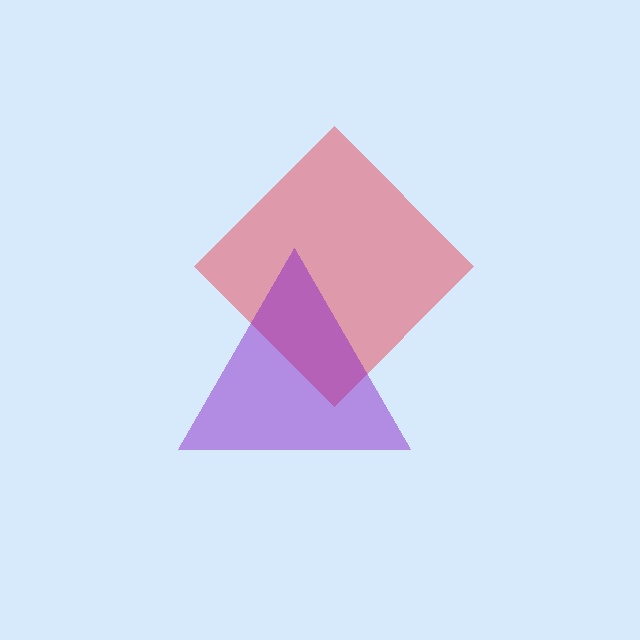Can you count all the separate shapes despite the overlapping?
Yes, there are 2 separate shapes.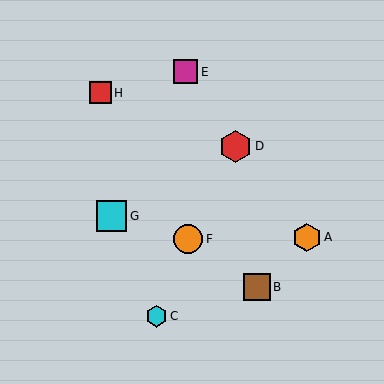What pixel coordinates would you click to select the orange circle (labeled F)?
Click at (188, 239) to select the orange circle F.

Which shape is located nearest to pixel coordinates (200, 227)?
The orange circle (labeled F) at (188, 239) is nearest to that location.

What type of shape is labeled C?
Shape C is a cyan hexagon.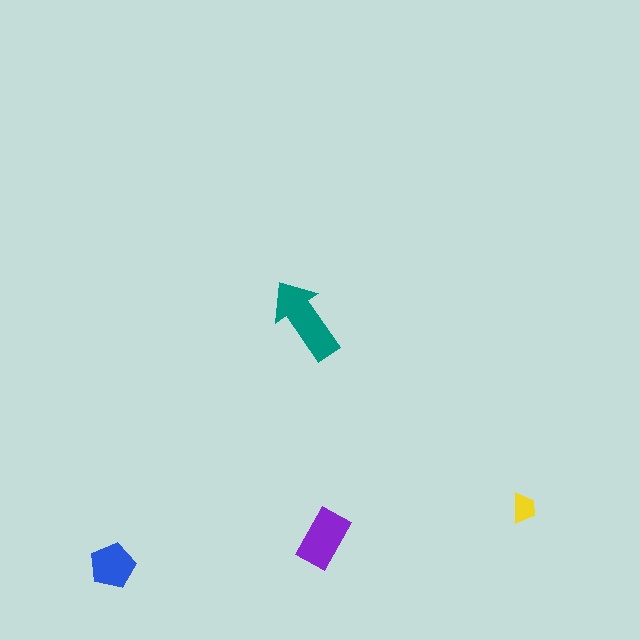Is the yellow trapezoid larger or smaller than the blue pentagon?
Smaller.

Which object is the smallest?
The yellow trapezoid.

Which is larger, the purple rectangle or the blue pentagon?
The purple rectangle.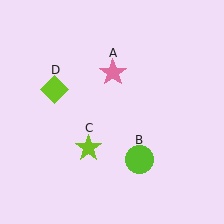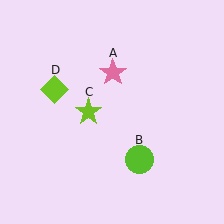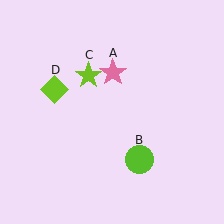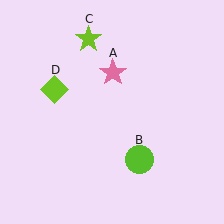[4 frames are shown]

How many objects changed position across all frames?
1 object changed position: lime star (object C).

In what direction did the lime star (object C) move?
The lime star (object C) moved up.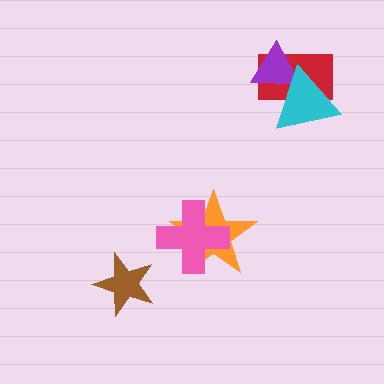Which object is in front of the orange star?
The pink cross is in front of the orange star.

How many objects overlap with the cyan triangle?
2 objects overlap with the cyan triangle.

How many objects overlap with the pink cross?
1 object overlaps with the pink cross.